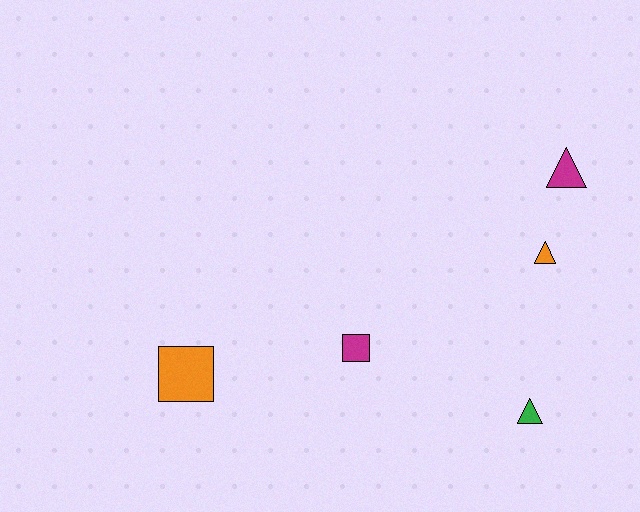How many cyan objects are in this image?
There are no cyan objects.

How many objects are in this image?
There are 5 objects.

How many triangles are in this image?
There are 3 triangles.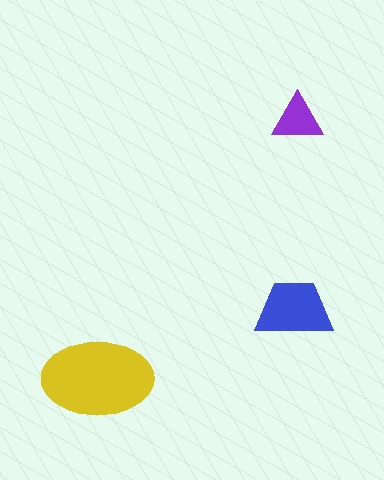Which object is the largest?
The yellow ellipse.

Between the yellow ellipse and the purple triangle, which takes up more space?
The yellow ellipse.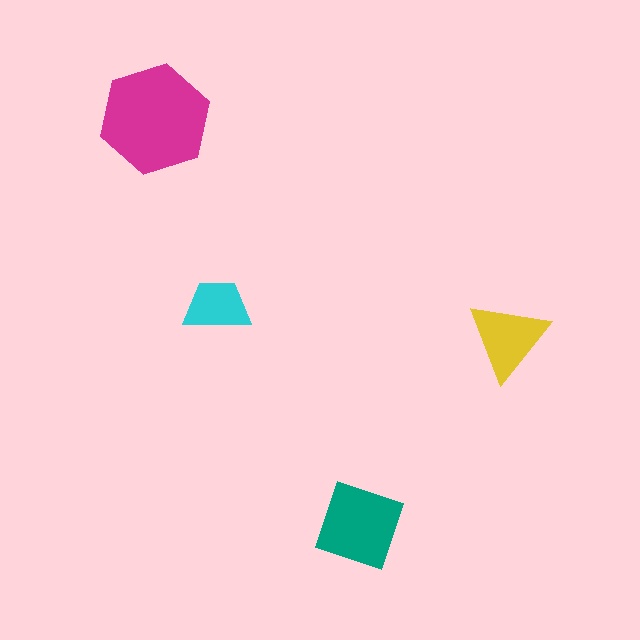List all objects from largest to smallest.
The magenta hexagon, the teal diamond, the yellow triangle, the cyan trapezoid.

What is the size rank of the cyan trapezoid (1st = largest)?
4th.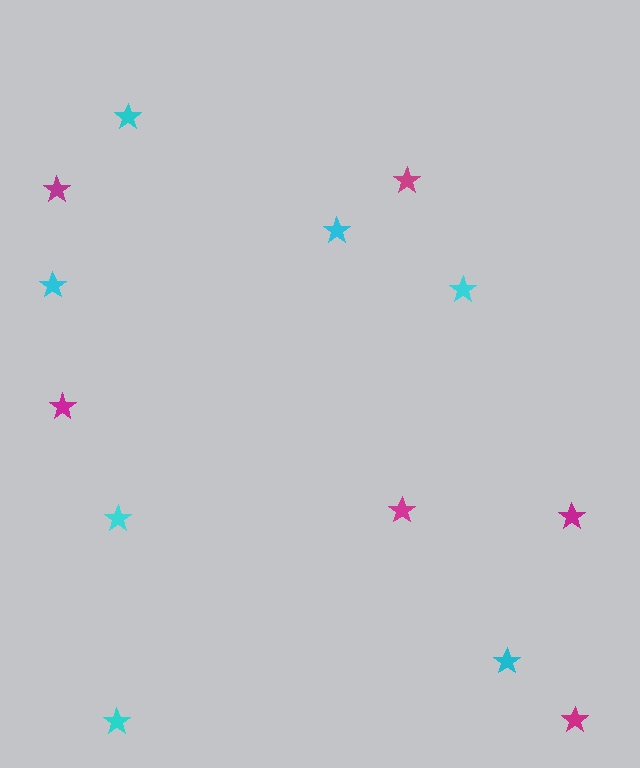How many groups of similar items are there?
There are 2 groups: one group of cyan stars (7) and one group of magenta stars (6).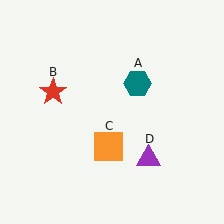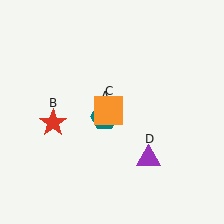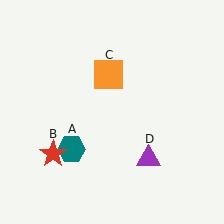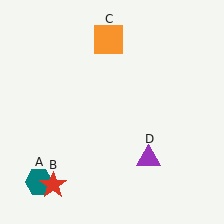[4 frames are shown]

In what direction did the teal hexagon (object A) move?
The teal hexagon (object A) moved down and to the left.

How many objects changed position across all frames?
3 objects changed position: teal hexagon (object A), red star (object B), orange square (object C).